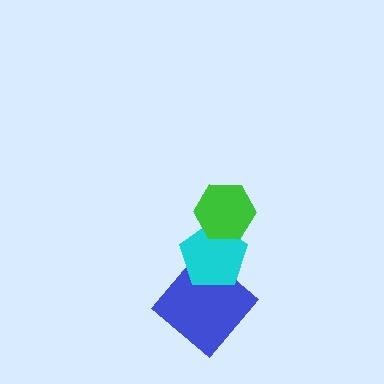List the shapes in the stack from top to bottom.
From top to bottom: the green hexagon, the cyan pentagon, the blue diamond.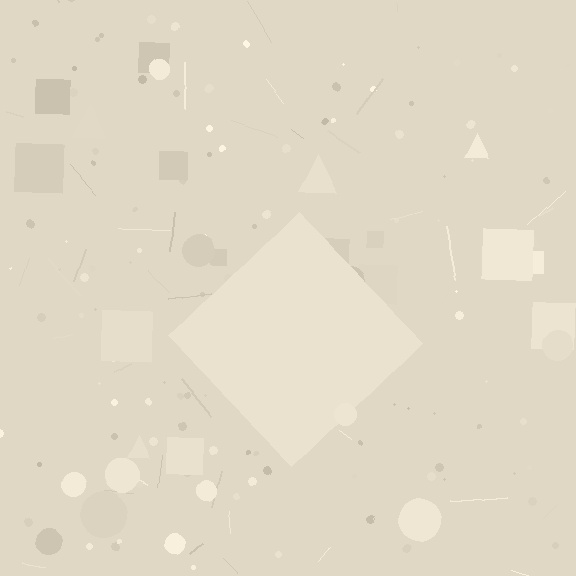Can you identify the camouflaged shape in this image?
The camouflaged shape is a diamond.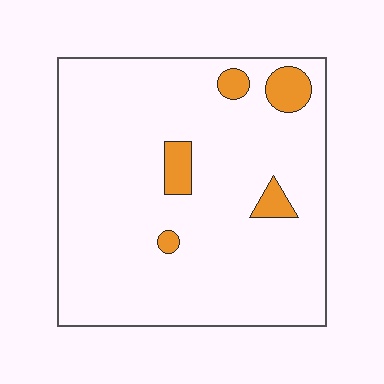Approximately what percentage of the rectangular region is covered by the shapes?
Approximately 10%.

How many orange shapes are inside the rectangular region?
5.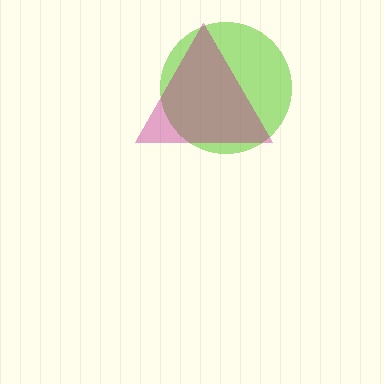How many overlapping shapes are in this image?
There are 2 overlapping shapes in the image.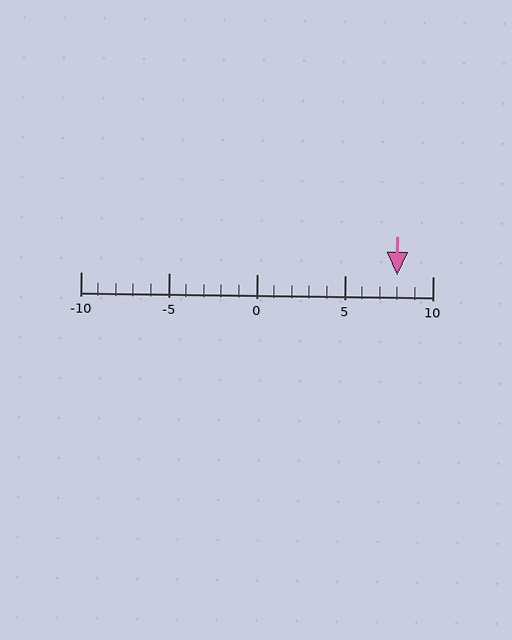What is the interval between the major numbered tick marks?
The major tick marks are spaced 5 units apart.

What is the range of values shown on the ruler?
The ruler shows values from -10 to 10.